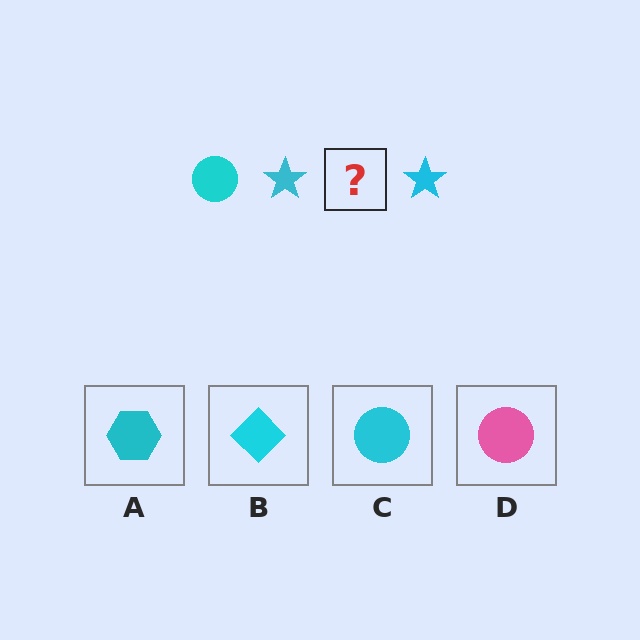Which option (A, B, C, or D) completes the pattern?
C.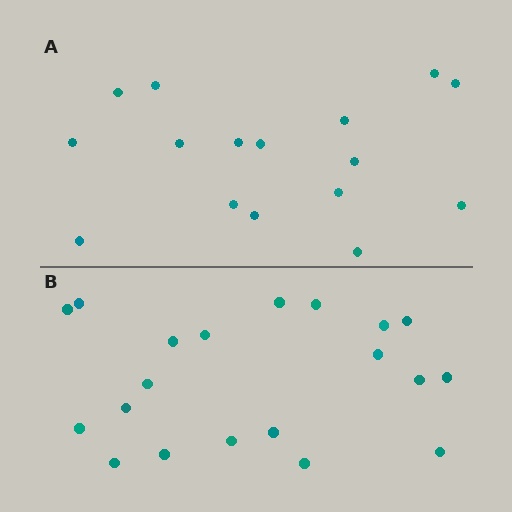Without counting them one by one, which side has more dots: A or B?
Region B (the bottom region) has more dots.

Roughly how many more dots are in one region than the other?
Region B has about 4 more dots than region A.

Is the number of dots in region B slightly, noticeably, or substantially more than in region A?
Region B has noticeably more, but not dramatically so. The ratio is roughly 1.2 to 1.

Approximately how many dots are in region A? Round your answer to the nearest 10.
About 20 dots. (The exact count is 16, which rounds to 20.)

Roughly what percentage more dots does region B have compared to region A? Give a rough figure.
About 25% more.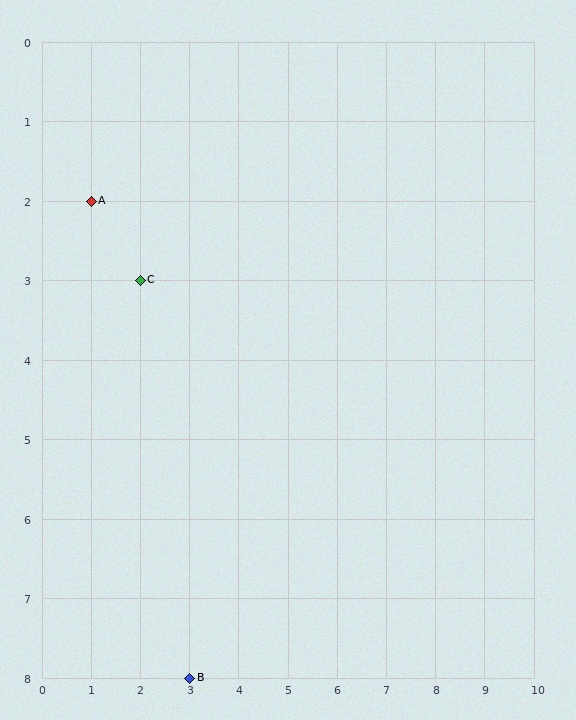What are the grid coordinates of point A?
Point A is at grid coordinates (1, 2).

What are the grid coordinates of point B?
Point B is at grid coordinates (3, 8).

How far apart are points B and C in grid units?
Points B and C are 1 column and 5 rows apart (about 5.1 grid units diagonally).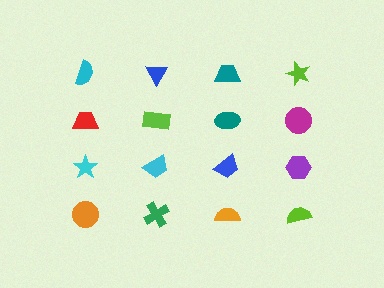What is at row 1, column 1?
A cyan semicircle.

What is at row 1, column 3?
A teal trapezoid.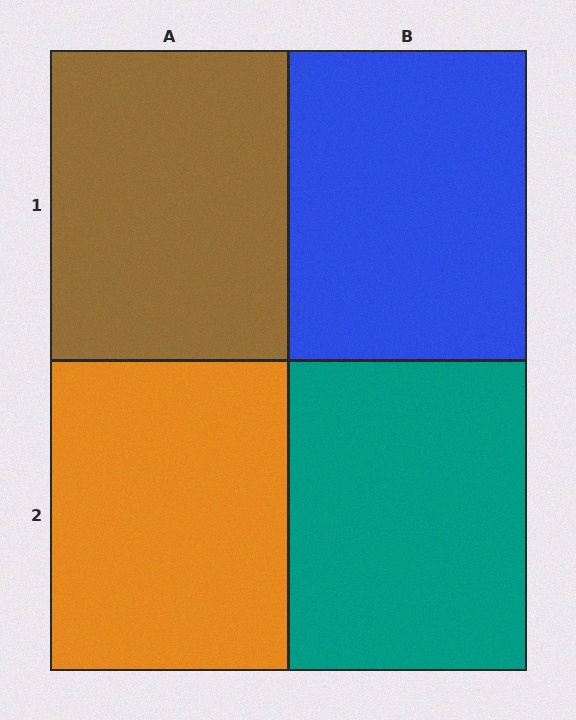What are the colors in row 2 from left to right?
Orange, teal.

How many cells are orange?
1 cell is orange.